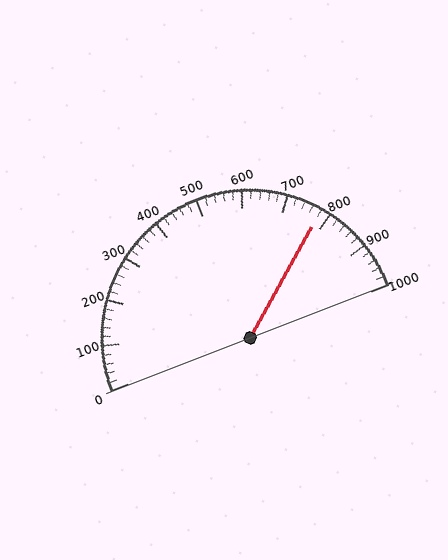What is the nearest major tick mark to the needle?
The nearest major tick mark is 800.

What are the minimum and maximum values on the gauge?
The gauge ranges from 0 to 1000.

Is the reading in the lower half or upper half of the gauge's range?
The reading is in the upper half of the range (0 to 1000).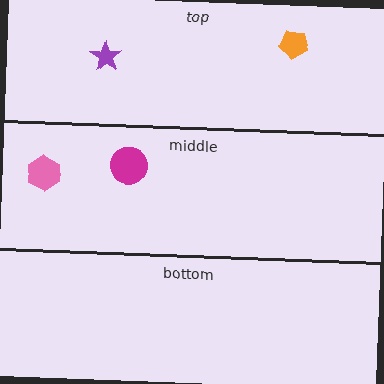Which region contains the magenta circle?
The middle region.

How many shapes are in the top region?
2.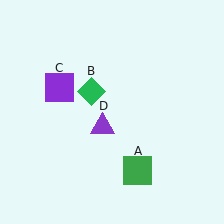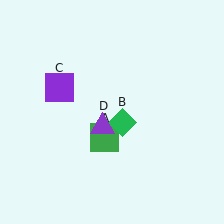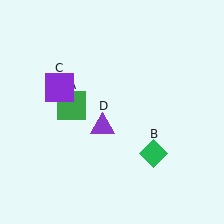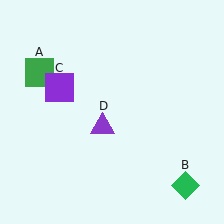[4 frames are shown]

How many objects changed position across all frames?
2 objects changed position: green square (object A), green diamond (object B).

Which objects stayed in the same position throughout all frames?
Purple square (object C) and purple triangle (object D) remained stationary.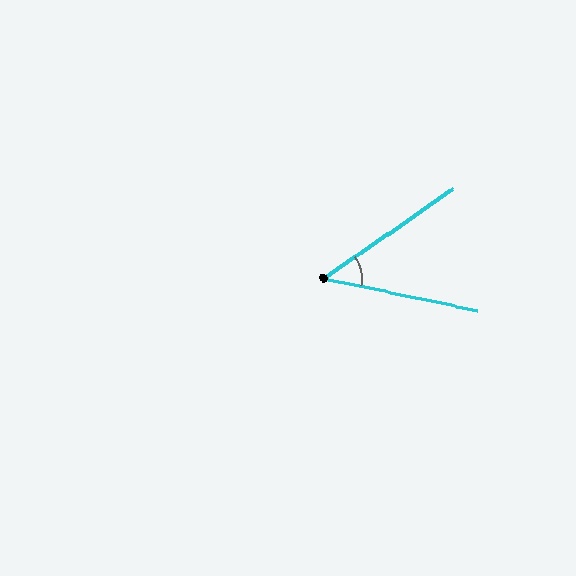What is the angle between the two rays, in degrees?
Approximately 47 degrees.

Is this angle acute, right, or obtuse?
It is acute.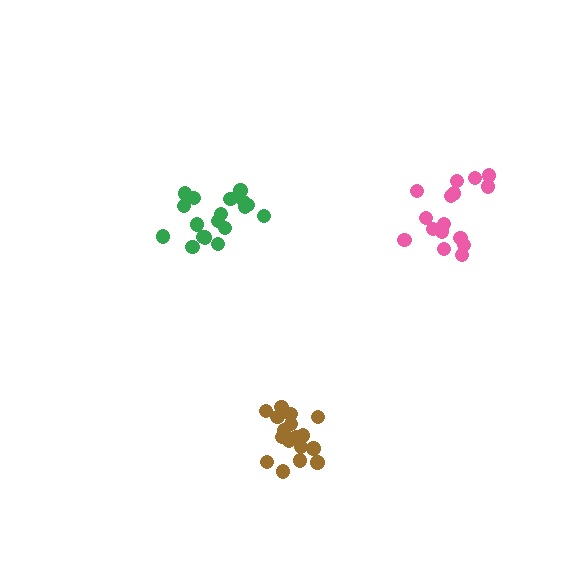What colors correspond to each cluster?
The clusters are colored: brown, pink, green.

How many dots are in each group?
Group 1: 18 dots, Group 2: 16 dots, Group 3: 18 dots (52 total).